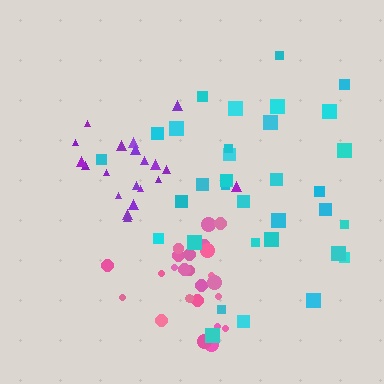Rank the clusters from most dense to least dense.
pink, purple, cyan.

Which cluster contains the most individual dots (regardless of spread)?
Cyan (33).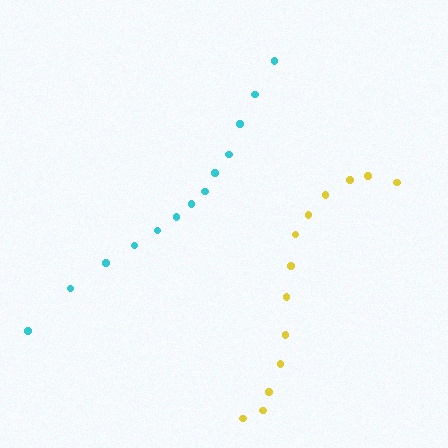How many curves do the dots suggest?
There are 2 distinct paths.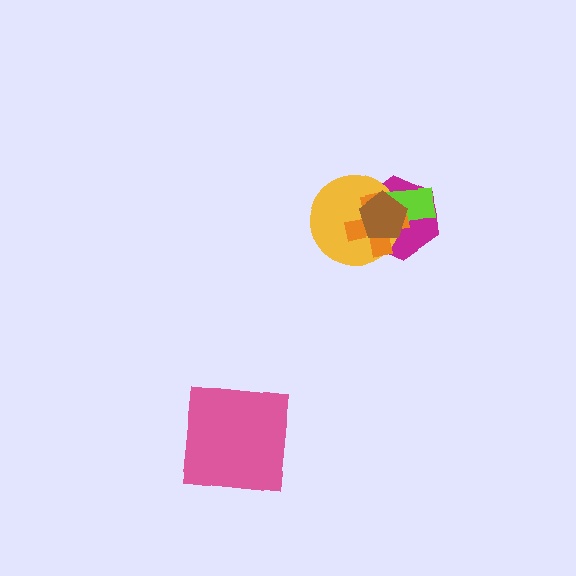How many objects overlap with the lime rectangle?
4 objects overlap with the lime rectangle.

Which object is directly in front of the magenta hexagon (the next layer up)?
The yellow circle is directly in front of the magenta hexagon.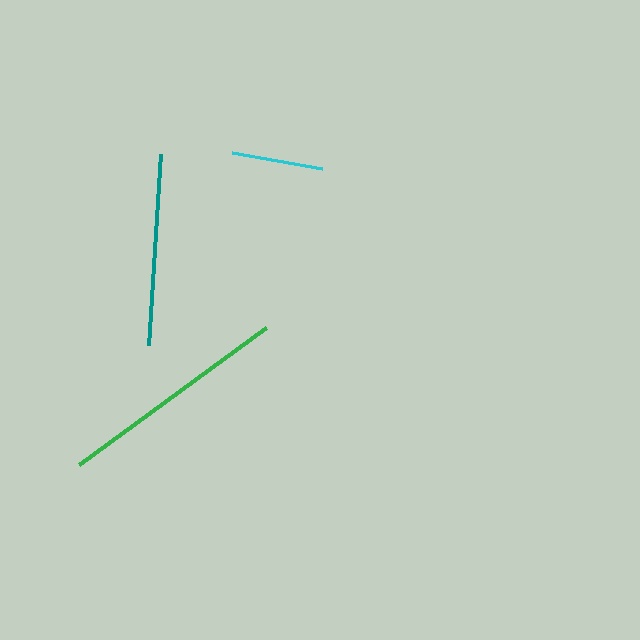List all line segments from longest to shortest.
From longest to shortest: green, teal, cyan.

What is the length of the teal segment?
The teal segment is approximately 192 pixels long.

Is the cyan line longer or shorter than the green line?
The green line is longer than the cyan line.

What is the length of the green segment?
The green segment is approximately 232 pixels long.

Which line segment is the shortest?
The cyan line is the shortest at approximately 92 pixels.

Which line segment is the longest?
The green line is the longest at approximately 232 pixels.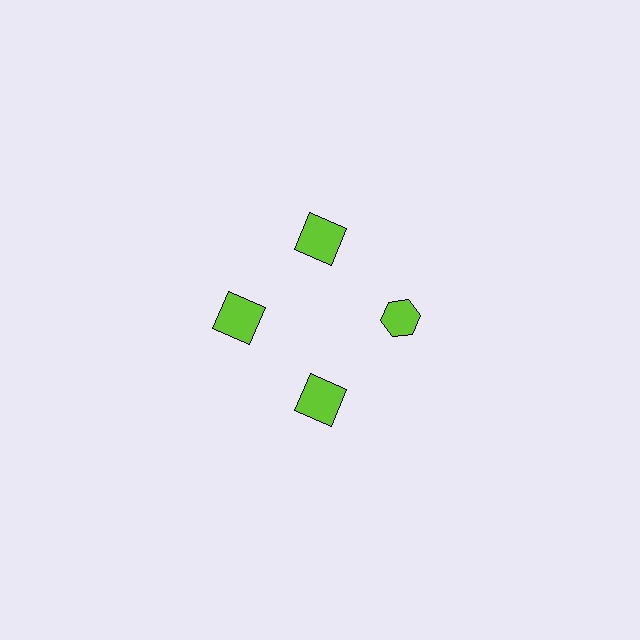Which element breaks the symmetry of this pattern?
The lime hexagon at roughly the 3 o'clock position breaks the symmetry. All other shapes are lime squares.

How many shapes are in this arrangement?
There are 4 shapes arranged in a ring pattern.